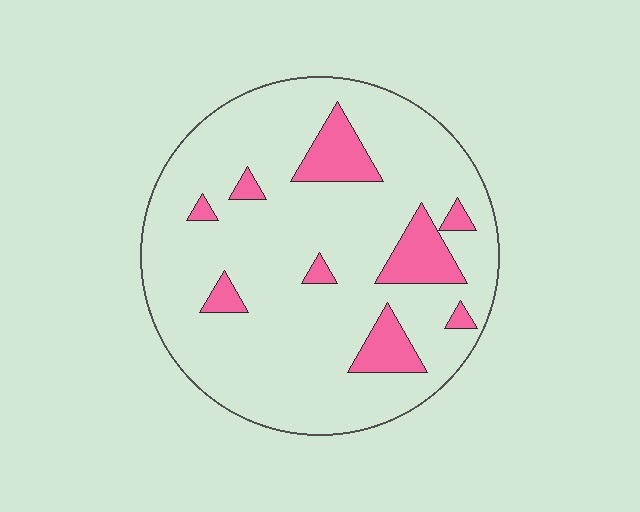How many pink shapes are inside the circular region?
9.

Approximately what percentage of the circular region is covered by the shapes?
Approximately 15%.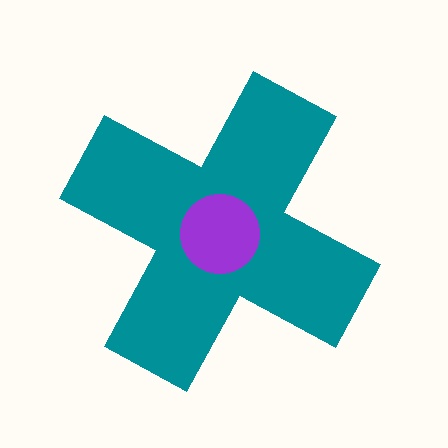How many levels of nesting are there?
2.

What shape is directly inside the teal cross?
The purple circle.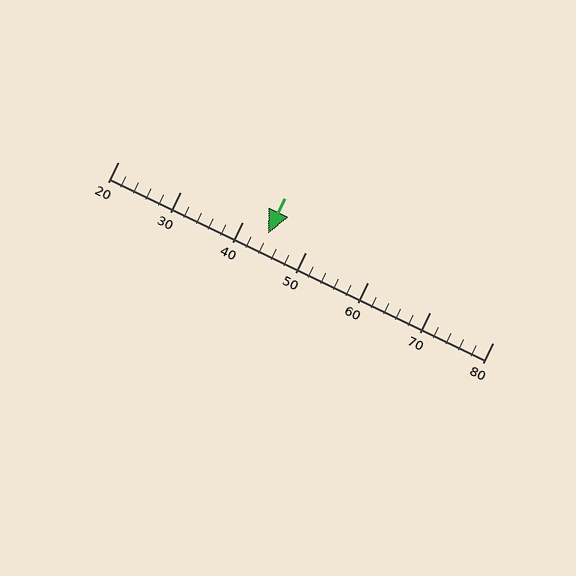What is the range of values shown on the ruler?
The ruler shows values from 20 to 80.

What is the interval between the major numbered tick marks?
The major tick marks are spaced 10 units apart.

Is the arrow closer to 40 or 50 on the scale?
The arrow is closer to 40.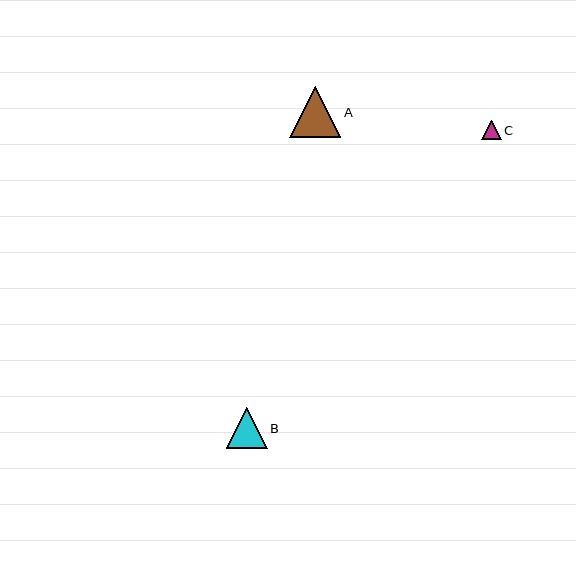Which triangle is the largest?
Triangle A is the largest with a size of approximately 51 pixels.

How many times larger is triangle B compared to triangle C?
Triangle B is approximately 2.1 times the size of triangle C.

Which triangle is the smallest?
Triangle C is the smallest with a size of approximately 19 pixels.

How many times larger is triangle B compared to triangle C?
Triangle B is approximately 2.1 times the size of triangle C.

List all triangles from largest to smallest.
From largest to smallest: A, B, C.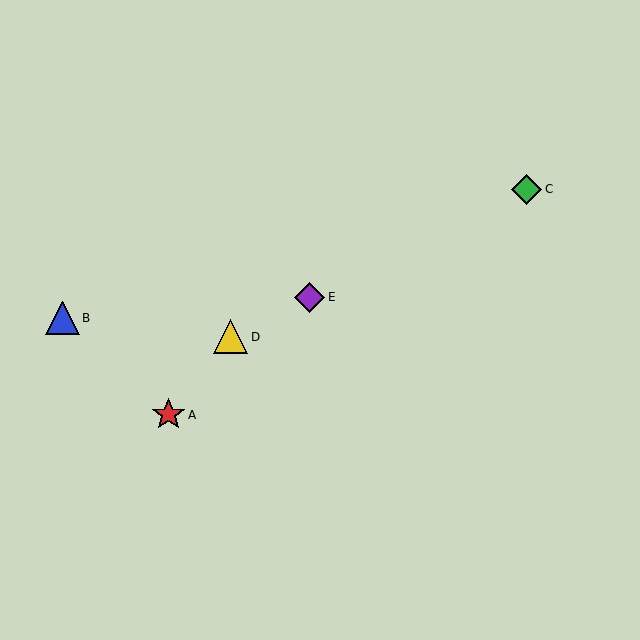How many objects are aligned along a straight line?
3 objects (C, D, E) are aligned along a straight line.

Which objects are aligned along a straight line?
Objects C, D, E are aligned along a straight line.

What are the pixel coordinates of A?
Object A is at (168, 415).